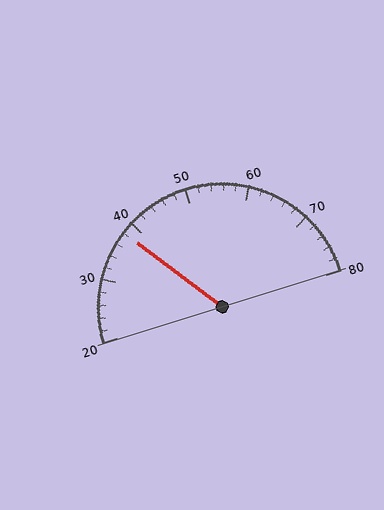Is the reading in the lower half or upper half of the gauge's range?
The reading is in the lower half of the range (20 to 80).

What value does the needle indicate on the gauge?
The needle indicates approximately 38.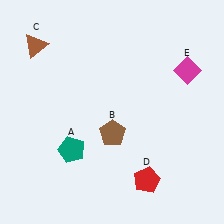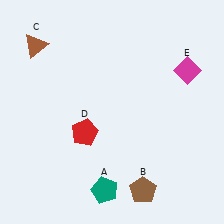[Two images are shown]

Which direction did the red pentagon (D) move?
The red pentagon (D) moved left.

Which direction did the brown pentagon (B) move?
The brown pentagon (B) moved down.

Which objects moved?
The objects that moved are: the teal pentagon (A), the brown pentagon (B), the red pentagon (D).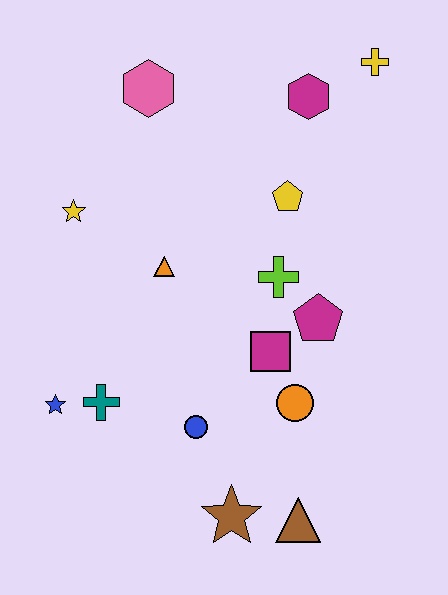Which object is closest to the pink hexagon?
The yellow star is closest to the pink hexagon.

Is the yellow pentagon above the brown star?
Yes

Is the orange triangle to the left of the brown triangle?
Yes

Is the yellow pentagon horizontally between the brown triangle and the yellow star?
Yes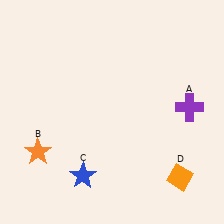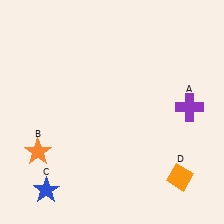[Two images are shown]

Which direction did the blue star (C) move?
The blue star (C) moved left.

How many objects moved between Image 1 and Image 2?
1 object moved between the two images.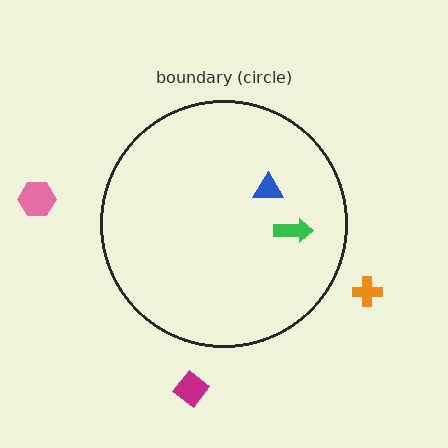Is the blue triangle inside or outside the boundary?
Inside.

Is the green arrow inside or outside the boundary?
Inside.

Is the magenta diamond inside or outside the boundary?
Outside.